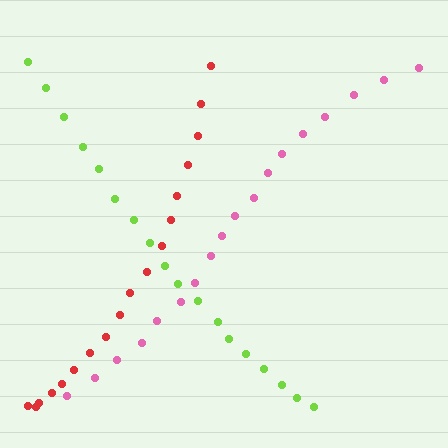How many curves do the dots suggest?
There are 3 distinct paths.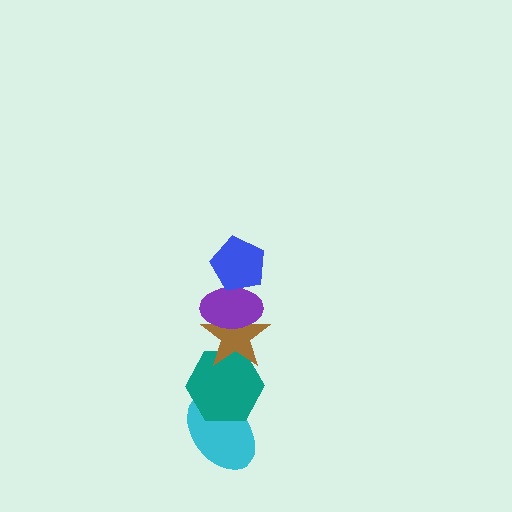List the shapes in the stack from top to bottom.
From top to bottom: the blue pentagon, the purple ellipse, the brown star, the teal hexagon, the cyan ellipse.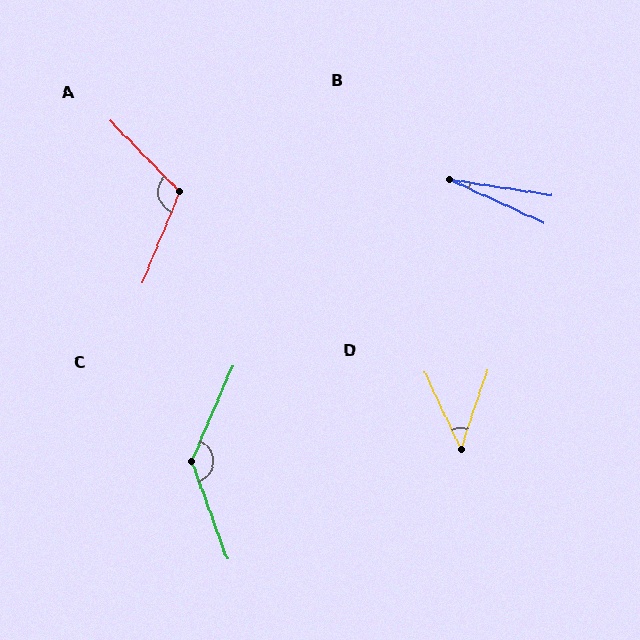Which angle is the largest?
C, at approximately 137 degrees.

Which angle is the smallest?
B, at approximately 16 degrees.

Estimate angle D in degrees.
Approximately 44 degrees.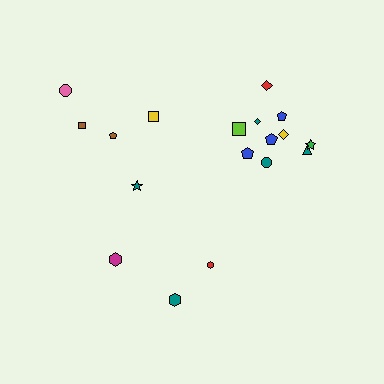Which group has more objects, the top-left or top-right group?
The top-right group.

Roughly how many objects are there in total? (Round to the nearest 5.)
Roughly 20 objects in total.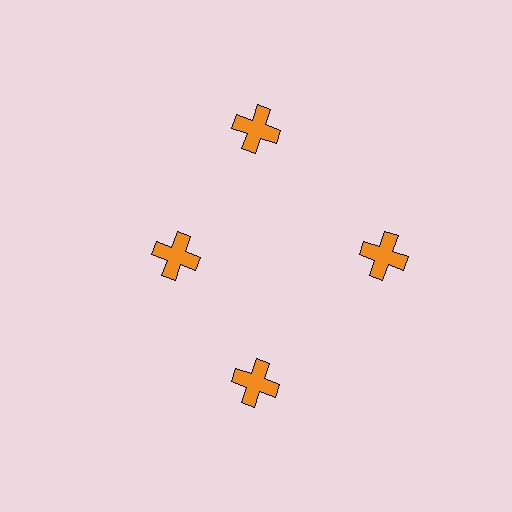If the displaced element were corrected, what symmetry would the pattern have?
It would have 4-fold rotational symmetry — the pattern would map onto itself every 90 degrees.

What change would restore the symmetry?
The symmetry would be restored by moving it outward, back onto the ring so that all 4 crosses sit at equal angles and equal distance from the center.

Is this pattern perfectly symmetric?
No. The 4 orange crosses are arranged in a ring, but one element near the 9 o'clock position is pulled inward toward the center, breaking the 4-fold rotational symmetry.